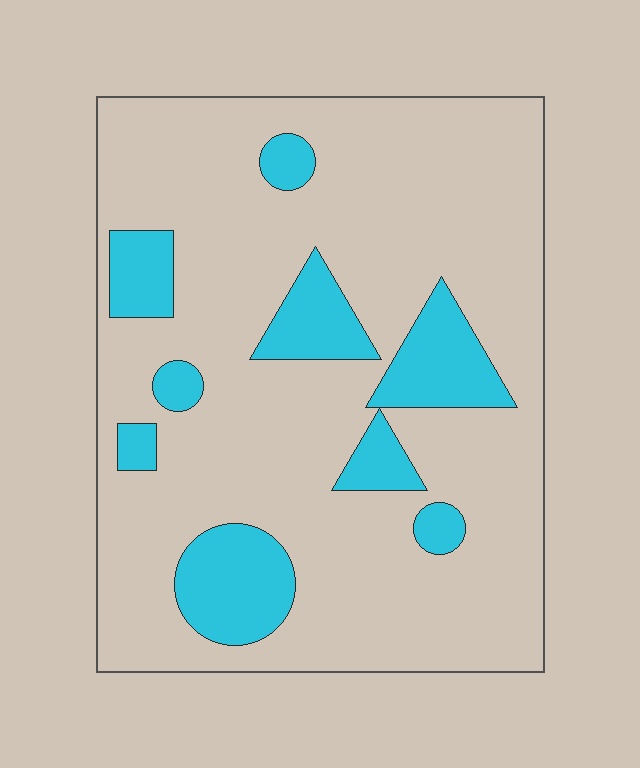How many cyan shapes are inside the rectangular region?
9.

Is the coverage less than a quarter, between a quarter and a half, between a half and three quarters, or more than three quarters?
Less than a quarter.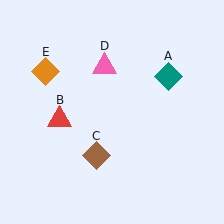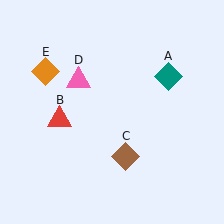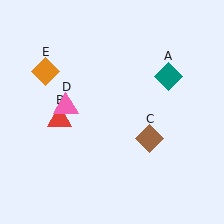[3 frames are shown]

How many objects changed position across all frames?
2 objects changed position: brown diamond (object C), pink triangle (object D).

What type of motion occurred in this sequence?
The brown diamond (object C), pink triangle (object D) rotated counterclockwise around the center of the scene.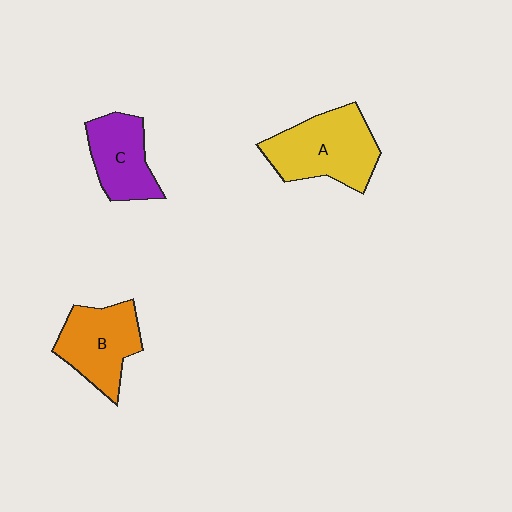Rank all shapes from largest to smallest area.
From largest to smallest: A (yellow), B (orange), C (purple).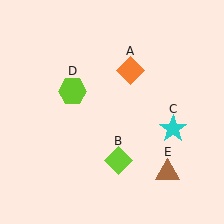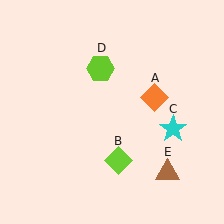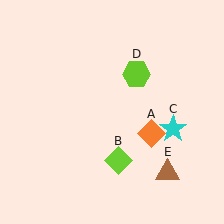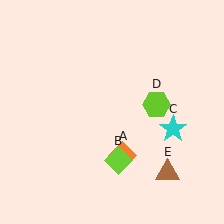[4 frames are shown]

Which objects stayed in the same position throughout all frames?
Lime diamond (object B) and cyan star (object C) and brown triangle (object E) remained stationary.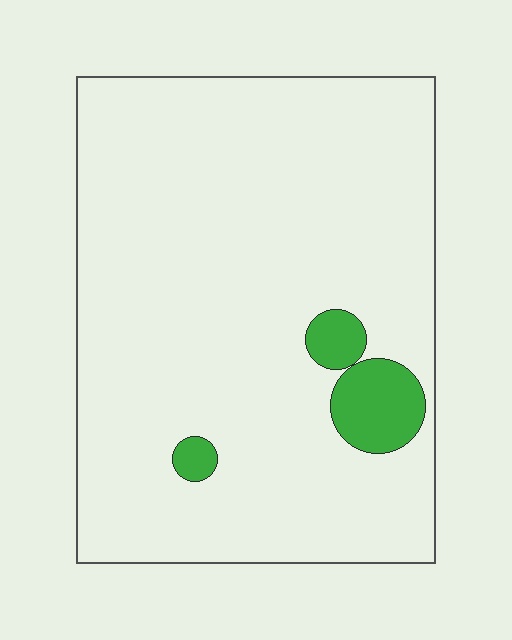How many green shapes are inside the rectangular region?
3.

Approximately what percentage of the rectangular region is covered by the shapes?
Approximately 5%.